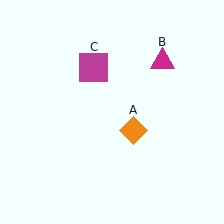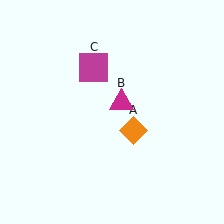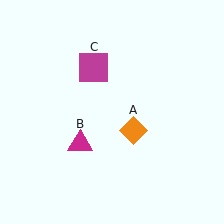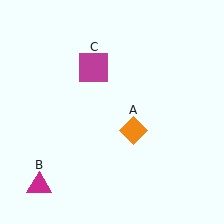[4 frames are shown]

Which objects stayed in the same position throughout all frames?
Orange diamond (object A) and magenta square (object C) remained stationary.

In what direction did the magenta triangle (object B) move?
The magenta triangle (object B) moved down and to the left.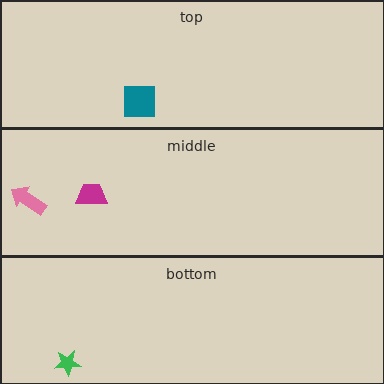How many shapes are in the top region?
1.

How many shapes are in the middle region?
2.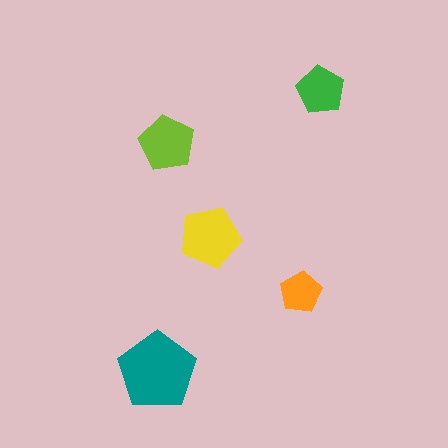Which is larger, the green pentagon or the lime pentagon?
The lime one.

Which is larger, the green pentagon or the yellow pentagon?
The yellow one.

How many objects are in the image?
There are 5 objects in the image.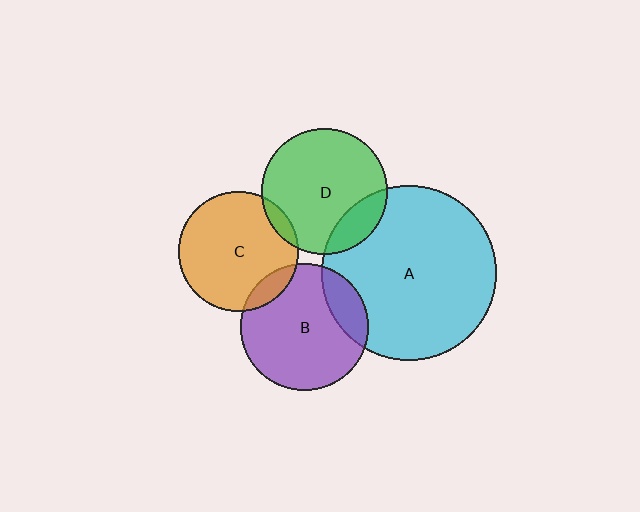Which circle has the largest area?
Circle A (cyan).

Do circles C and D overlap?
Yes.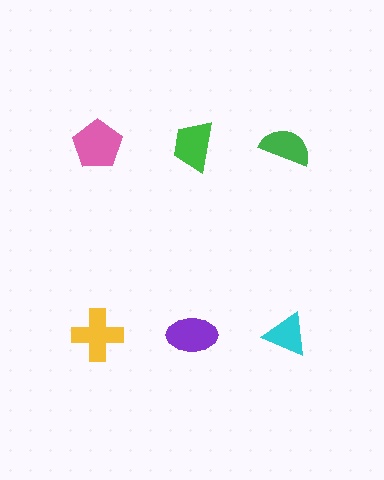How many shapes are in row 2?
3 shapes.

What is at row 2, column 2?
A purple ellipse.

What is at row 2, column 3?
A cyan triangle.